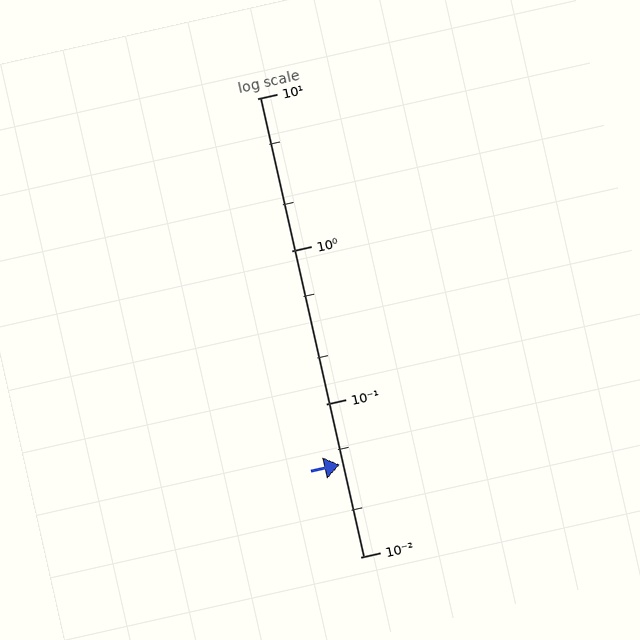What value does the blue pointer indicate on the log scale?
The pointer indicates approximately 0.04.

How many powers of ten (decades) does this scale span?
The scale spans 3 decades, from 0.01 to 10.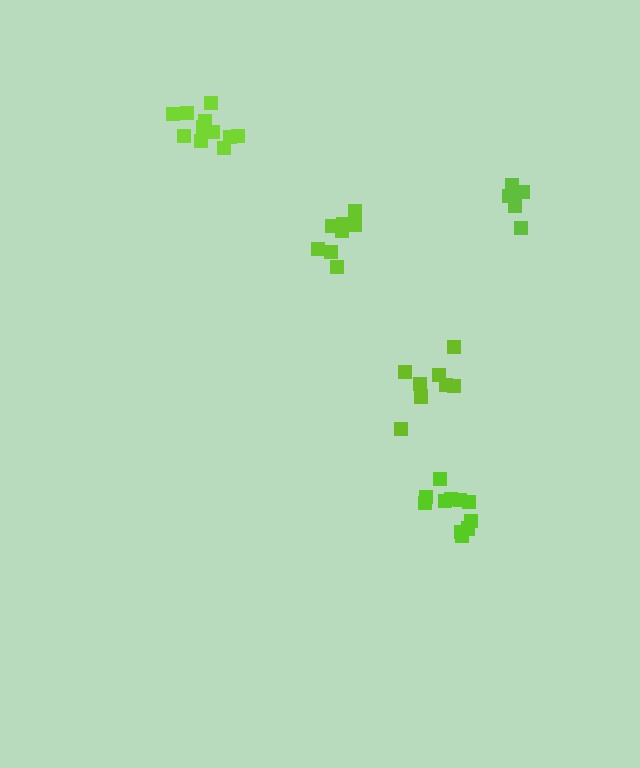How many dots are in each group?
Group 1: 8 dots, Group 2: 11 dots, Group 3: 5 dots, Group 4: 11 dots, Group 5: 9 dots (44 total).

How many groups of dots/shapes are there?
There are 5 groups.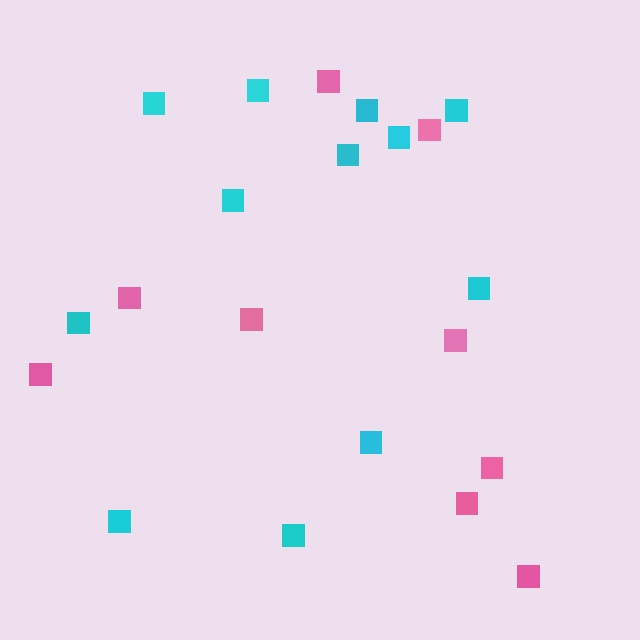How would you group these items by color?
There are 2 groups: one group of cyan squares (12) and one group of pink squares (9).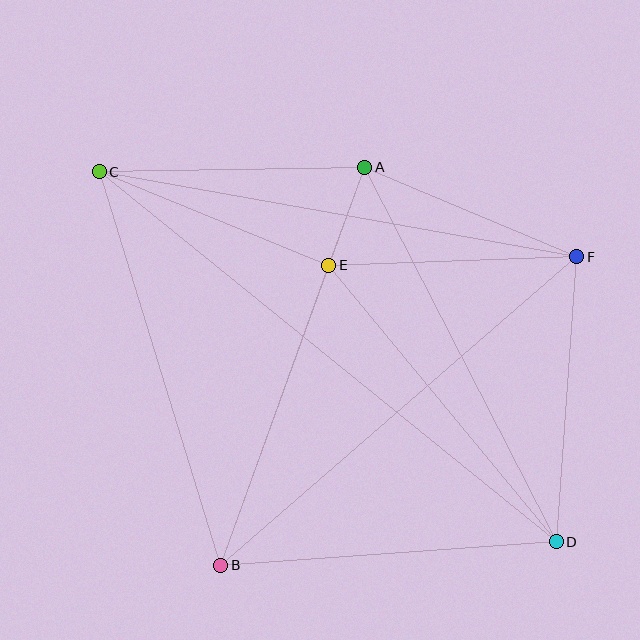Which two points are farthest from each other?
Points C and D are farthest from each other.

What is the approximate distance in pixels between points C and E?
The distance between C and E is approximately 248 pixels.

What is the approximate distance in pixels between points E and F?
The distance between E and F is approximately 248 pixels.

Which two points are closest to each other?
Points A and E are closest to each other.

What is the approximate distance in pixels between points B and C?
The distance between B and C is approximately 412 pixels.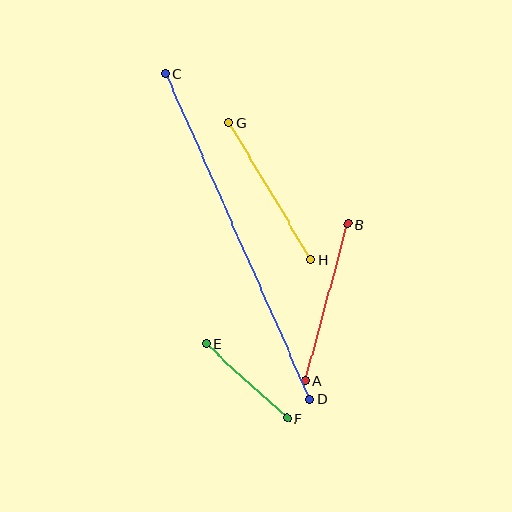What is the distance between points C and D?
The distance is approximately 357 pixels.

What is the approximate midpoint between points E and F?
The midpoint is at approximately (246, 381) pixels.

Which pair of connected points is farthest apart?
Points C and D are farthest apart.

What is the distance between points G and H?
The distance is approximately 160 pixels.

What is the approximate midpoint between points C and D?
The midpoint is at approximately (237, 236) pixels.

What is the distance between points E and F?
The distance is approximately 110 pixels.